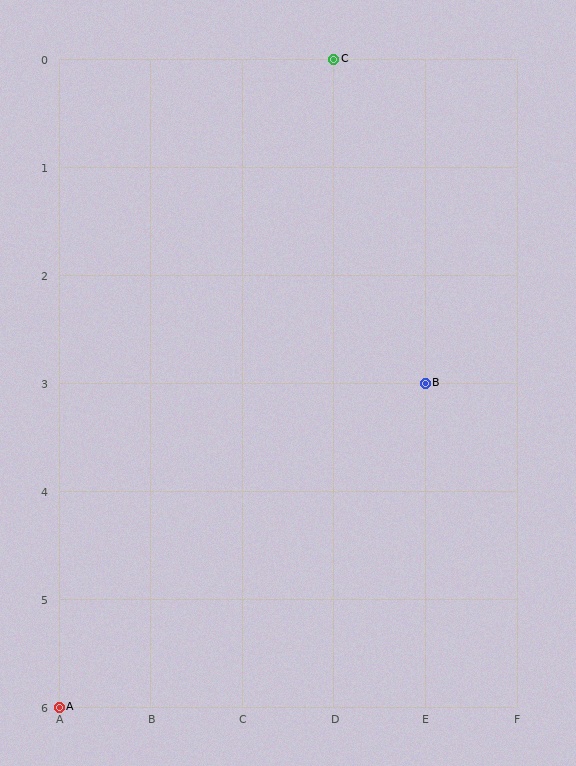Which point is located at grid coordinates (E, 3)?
Point B is at (E, 3).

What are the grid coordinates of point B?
Point B is at grid coordinates (E, 3).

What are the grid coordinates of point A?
Point A is at grid coordinates (A, 6).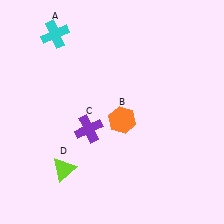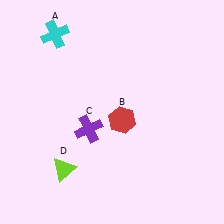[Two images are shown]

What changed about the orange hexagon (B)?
In Image 1, B is orange. In Image 2, it changed to red.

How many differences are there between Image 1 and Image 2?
There is 1 difference between the two images.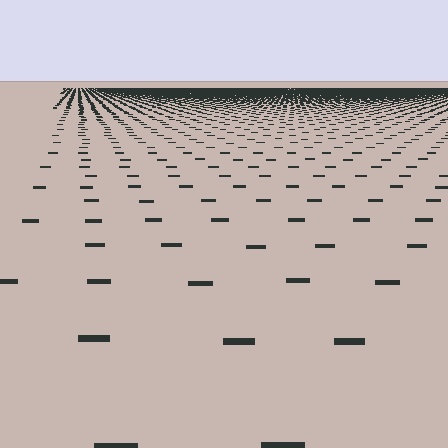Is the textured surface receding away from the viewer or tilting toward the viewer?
The surface is receding away from the viewer. Texture elements get smaller and denser toward the top.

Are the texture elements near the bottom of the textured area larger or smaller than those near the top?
Larger. Near the bottom, elements are closer to the viewer and appear at a bigger on-screen size.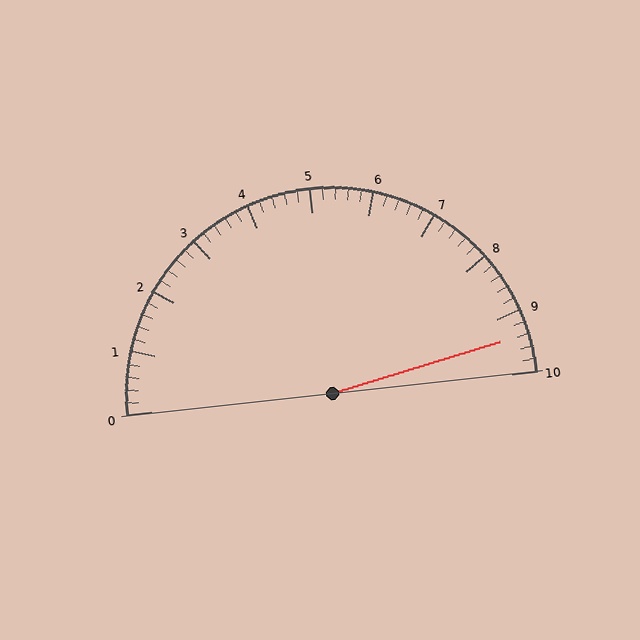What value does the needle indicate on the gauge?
The needle indicates approximately 9.4.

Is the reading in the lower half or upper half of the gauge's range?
The reading is in the upper half of the range (0 to 10).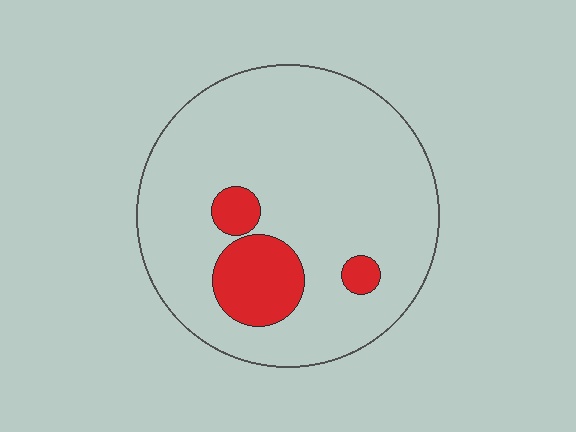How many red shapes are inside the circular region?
3.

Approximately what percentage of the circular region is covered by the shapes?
Approximately 15%.